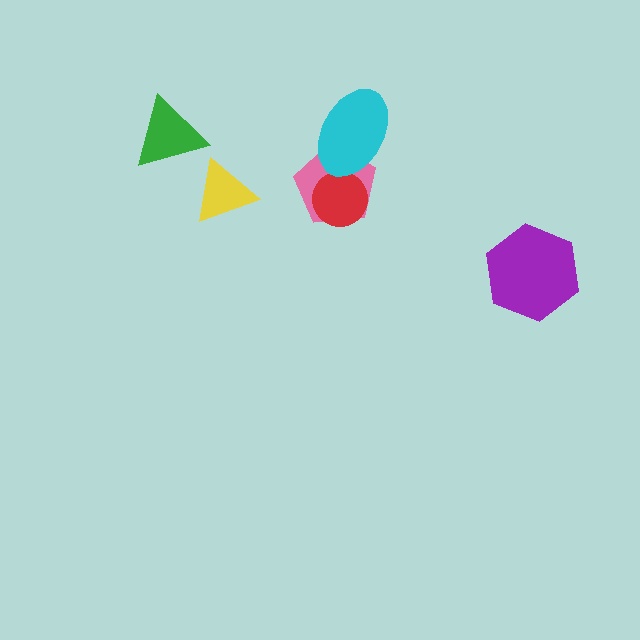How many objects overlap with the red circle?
1 object overlaps with the red circle.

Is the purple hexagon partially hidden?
No, no other shape covers it.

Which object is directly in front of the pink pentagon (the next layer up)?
The red circle is directly in front of the pink pentagon.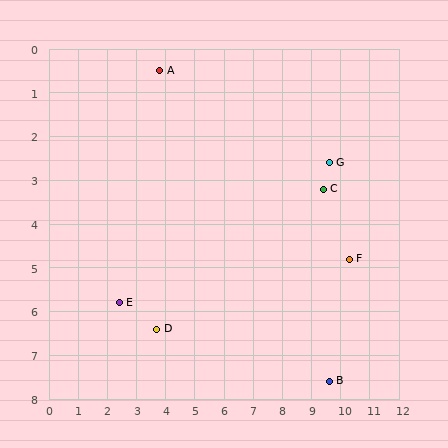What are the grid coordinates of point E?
Point E is at approximately (2.4, 5.8).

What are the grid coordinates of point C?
Point C is at approximately (9.4, 3.2).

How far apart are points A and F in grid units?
Points A and F are about 7.8 grid units apart.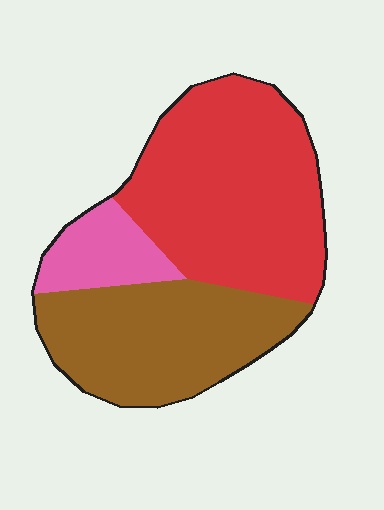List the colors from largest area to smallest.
From largest to smallest: red, brown, pink.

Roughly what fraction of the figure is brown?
Brown covers 37% of the figure.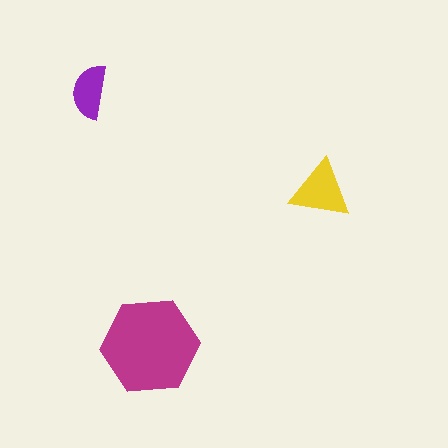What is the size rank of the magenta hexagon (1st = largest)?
1st.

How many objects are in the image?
There are 3 objects in the image.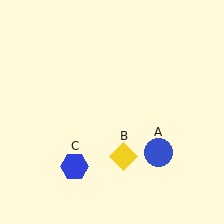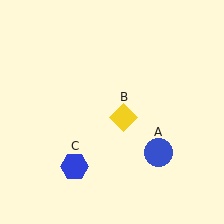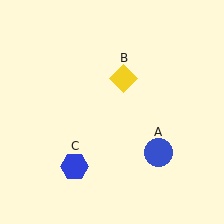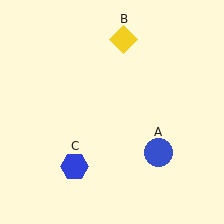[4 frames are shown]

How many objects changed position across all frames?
1 object changed position: yellow diamond (object B).